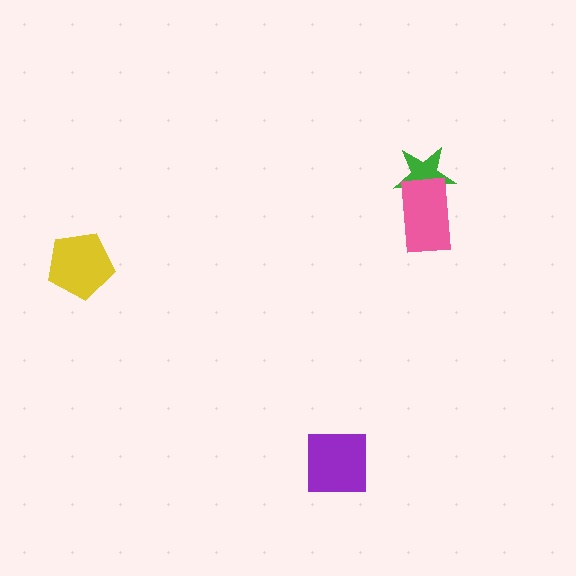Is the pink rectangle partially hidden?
No, no other shape covers it.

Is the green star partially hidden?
Yes, it is partially covered by another shape.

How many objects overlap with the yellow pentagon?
0 objects overlap with the yellow pentagon.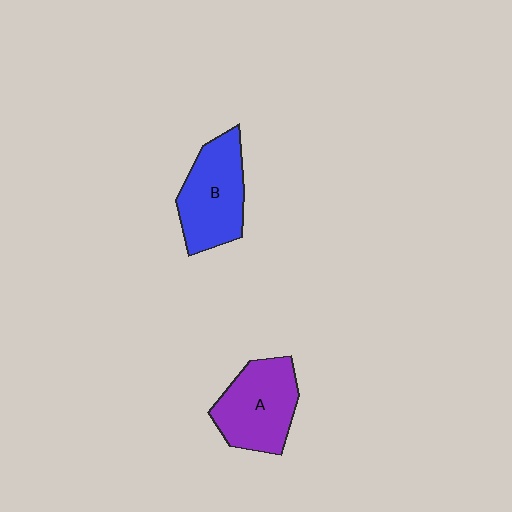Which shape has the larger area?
Shape B (blue).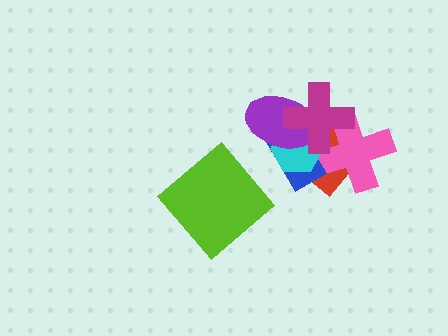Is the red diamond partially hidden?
Yes, it is partially covered by another shape.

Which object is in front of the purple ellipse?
The magenta cross is in front of the purple ellipse.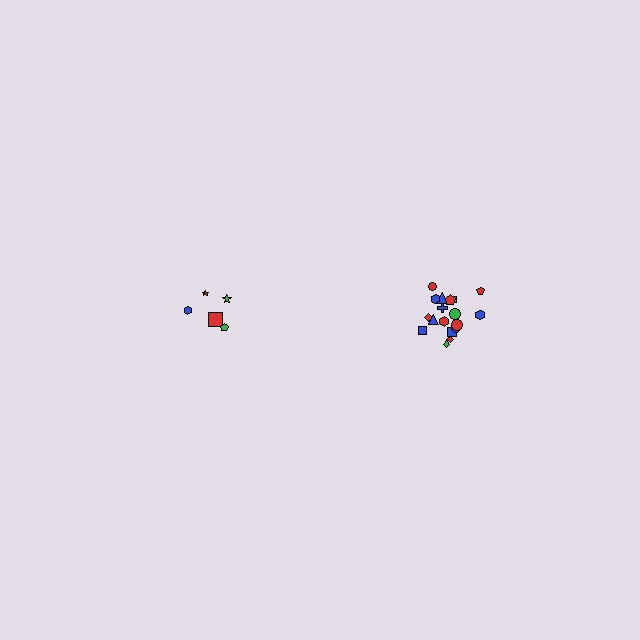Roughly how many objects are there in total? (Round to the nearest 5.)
Roughly 25 objects in total.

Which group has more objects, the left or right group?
The right group.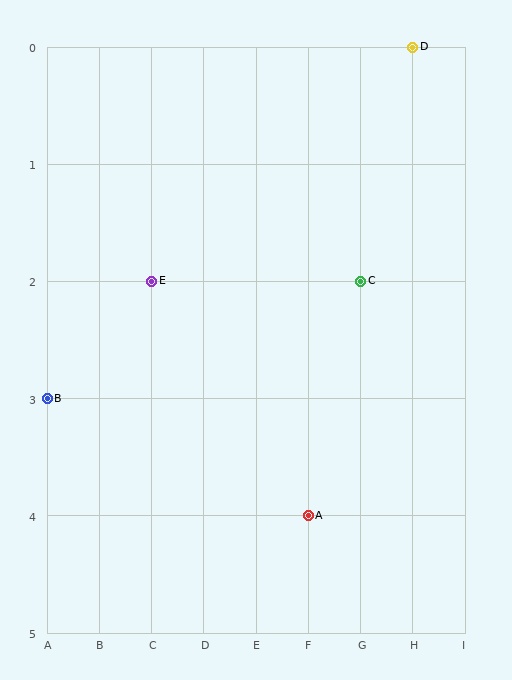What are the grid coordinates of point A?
Point A is at grid coordinates (F, 4).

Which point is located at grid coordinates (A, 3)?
Point B is at (A, 3).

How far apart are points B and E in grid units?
Points B and E are 2 columns and 1 row apart (about 2.2 grid units diagonally).